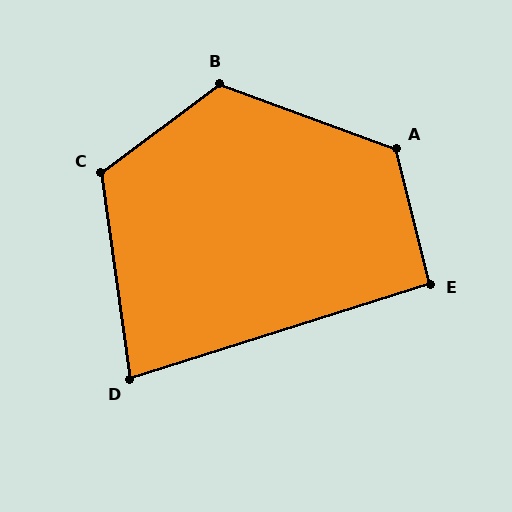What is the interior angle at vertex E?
Approximately 93 degrees (approximately right).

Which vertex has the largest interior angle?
A, at approximately 124 degrees.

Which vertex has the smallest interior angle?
D, at approximately 81 degrees.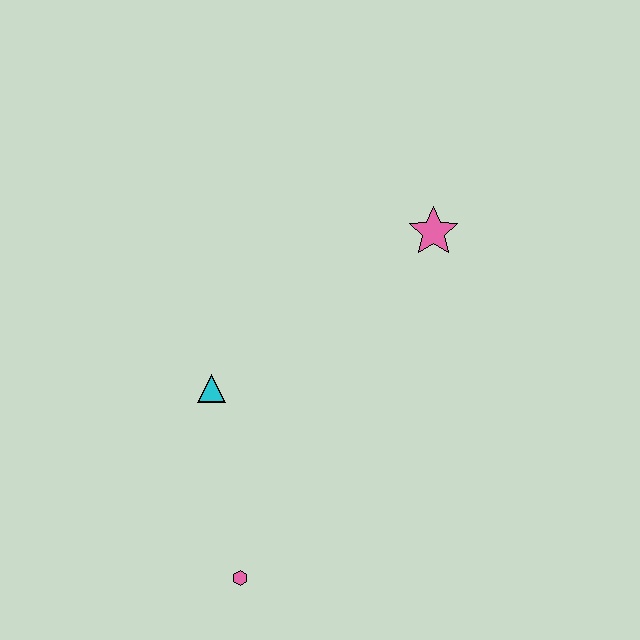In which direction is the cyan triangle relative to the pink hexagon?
The cyan triangle is above the pink hexagon.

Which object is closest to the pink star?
The cyan triangle is closest to the pink star.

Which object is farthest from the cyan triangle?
The pink star is farthest from the cyan triangle.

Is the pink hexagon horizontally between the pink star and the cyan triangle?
Yes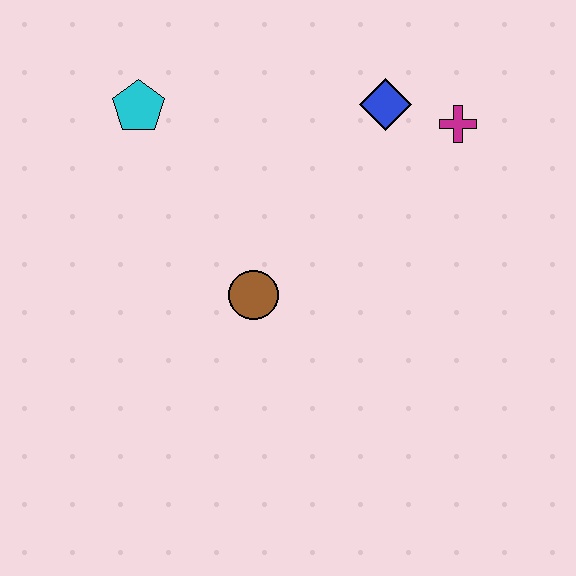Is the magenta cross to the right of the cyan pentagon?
Yes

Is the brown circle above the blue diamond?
No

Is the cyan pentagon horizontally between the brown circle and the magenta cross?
No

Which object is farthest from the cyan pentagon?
The magenta cross is farthest from the cyan pentagon.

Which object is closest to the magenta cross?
The blue diamond is closest to the magenta cross.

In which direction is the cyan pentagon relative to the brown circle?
The cyan pentagon is above the brown circle.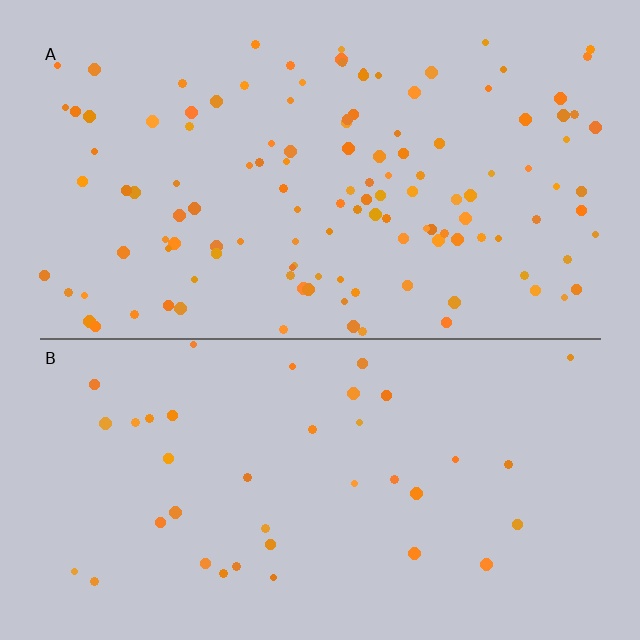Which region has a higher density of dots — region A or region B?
A (the top).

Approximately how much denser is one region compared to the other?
Approximately 3.2× — region A over region B.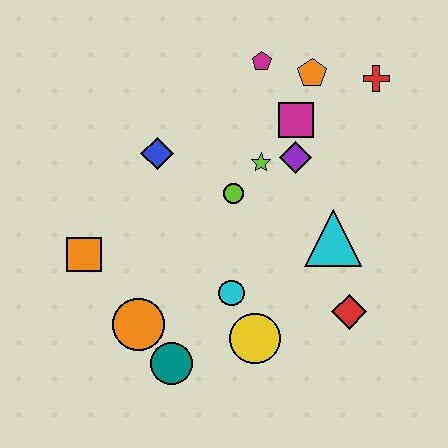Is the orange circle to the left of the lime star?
Yes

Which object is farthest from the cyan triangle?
The orange square is farthest from the cyan triangle.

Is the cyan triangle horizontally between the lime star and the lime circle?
No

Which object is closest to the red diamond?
The cyan triangle is closest to the red diamond.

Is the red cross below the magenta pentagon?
Yes